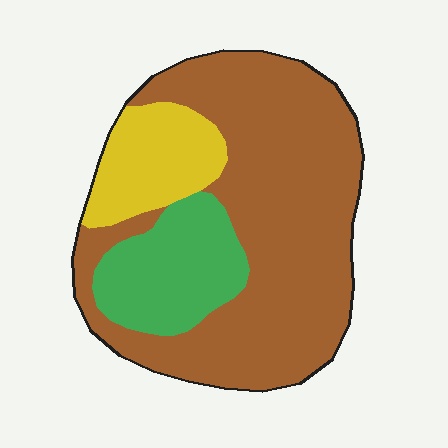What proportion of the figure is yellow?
Yellow takes up less than a sixth of the figure.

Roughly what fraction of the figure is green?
Green takes up less than a quarter of the figure.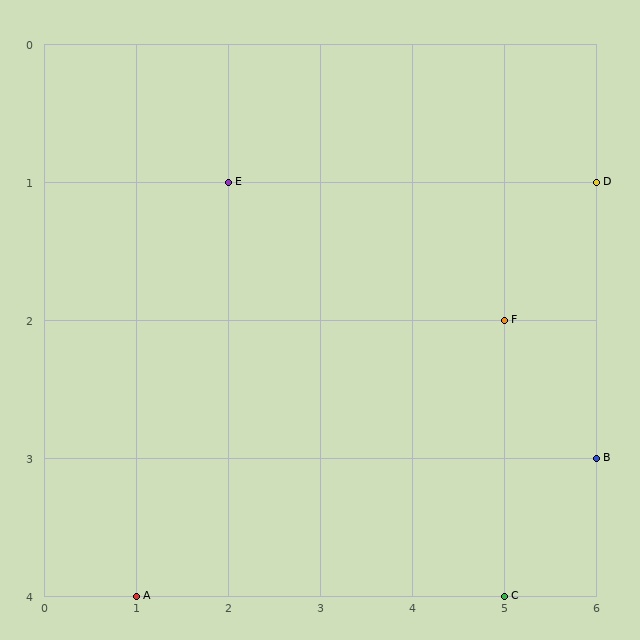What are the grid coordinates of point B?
Point B is at grid coordinates (6, 3).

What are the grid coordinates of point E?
Point E is at grid coordinates (2, 1).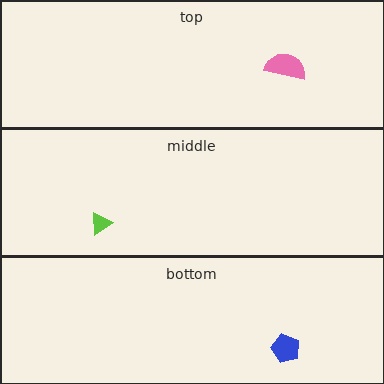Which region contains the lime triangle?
The middle region.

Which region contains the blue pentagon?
The bottom region.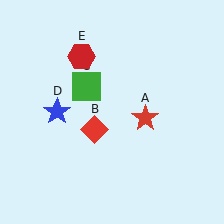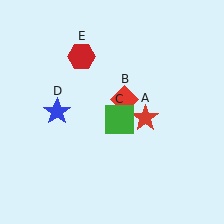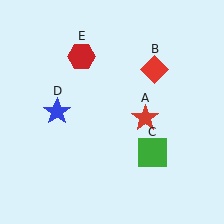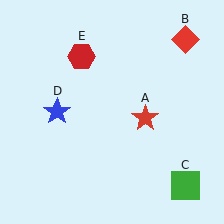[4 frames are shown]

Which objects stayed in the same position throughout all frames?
Red star (object A) and blue star (object D) and red hexagon (object E) remained stationary.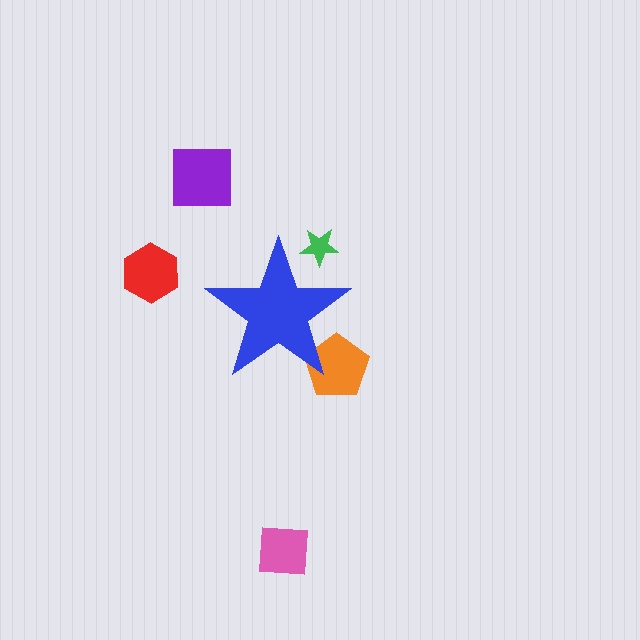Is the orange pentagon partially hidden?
Yes, the orange pentagon is partially hidden behind the blue star.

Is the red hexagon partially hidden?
No, the red hexagon is fully visible.